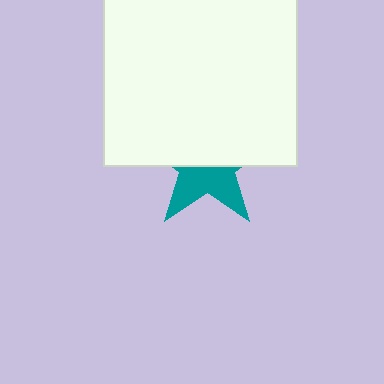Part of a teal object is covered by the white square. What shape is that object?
It is a star.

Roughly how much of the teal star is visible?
A small part of it is visible (roughly 42%).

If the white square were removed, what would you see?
You would see the complete teal star.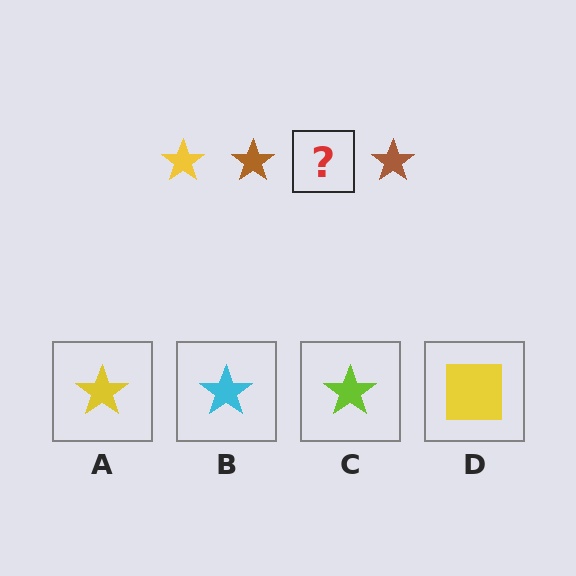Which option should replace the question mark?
Option A.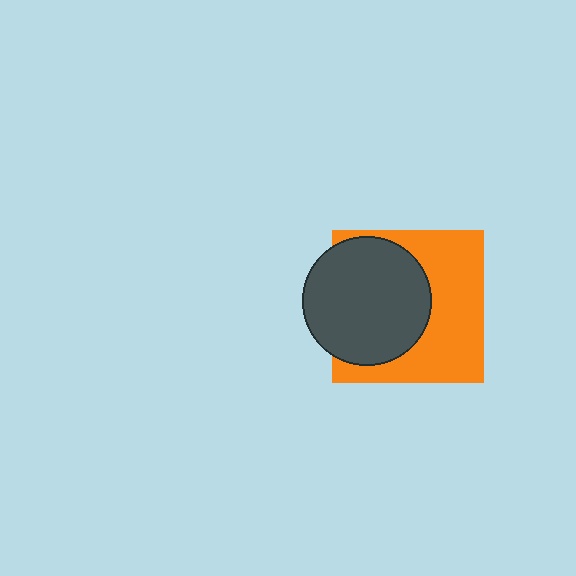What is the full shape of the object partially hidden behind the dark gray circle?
The partially hidden object is an orange square.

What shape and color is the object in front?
The object in front is a dark gray circle.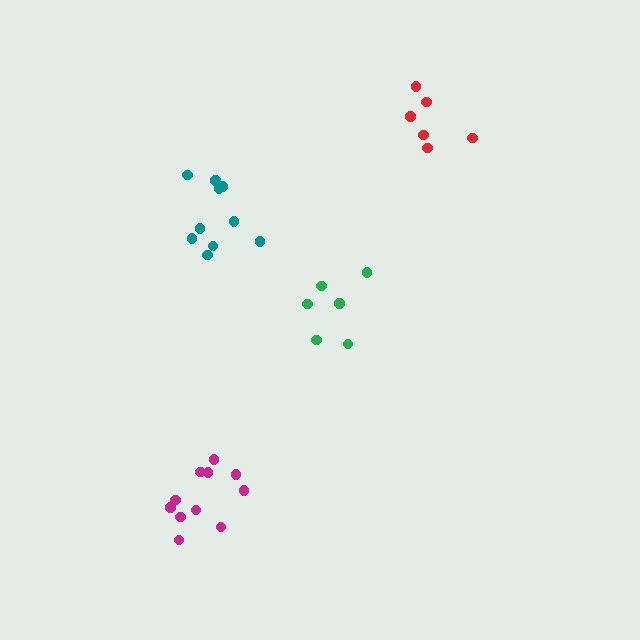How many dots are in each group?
Group 1: 10 dots, Group 2: 11 dots, Group 3: 6 dots, Group 4: 6 dots (33 total).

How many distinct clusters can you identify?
There are 4 distinct clusters.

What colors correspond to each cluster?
The clusters are colored: teal, magenta, green, red.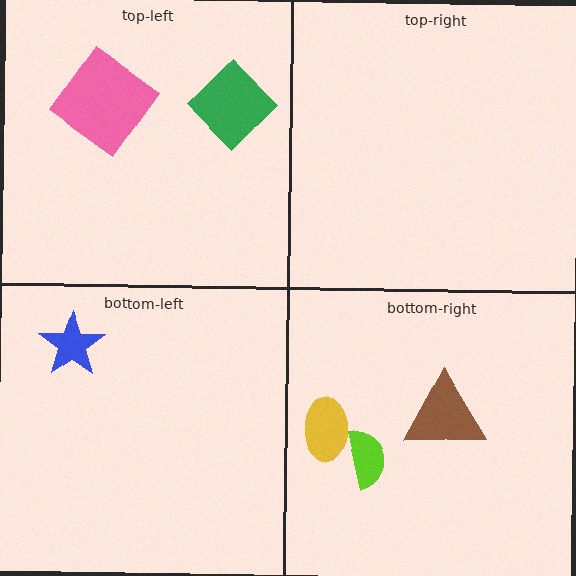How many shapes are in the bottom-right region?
3.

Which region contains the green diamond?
The top-left region.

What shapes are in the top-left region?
The pink diamond, the green diamond.